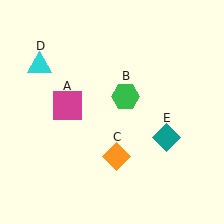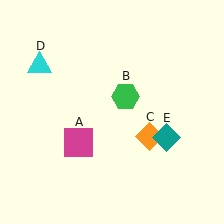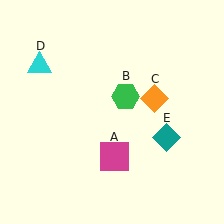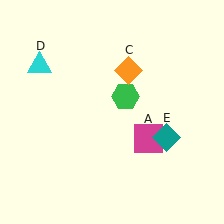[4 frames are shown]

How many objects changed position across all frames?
2 objects changed position: magenta square (object A), orange diamond (object C).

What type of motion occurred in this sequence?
The magenta square (object A), orange diamond (object C) rotated counterclockwise around the center of the scene.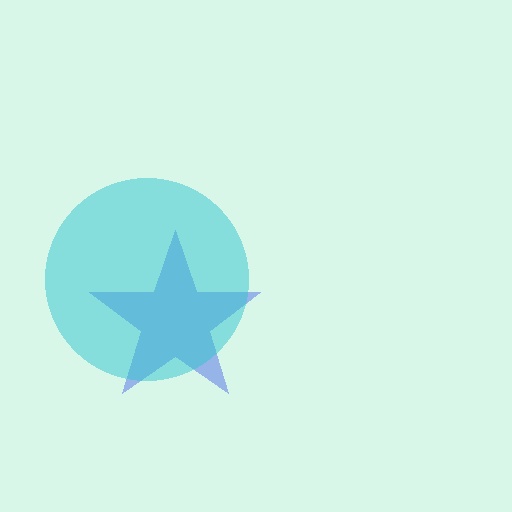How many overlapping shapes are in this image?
There are 2 overlapping shapes in the image.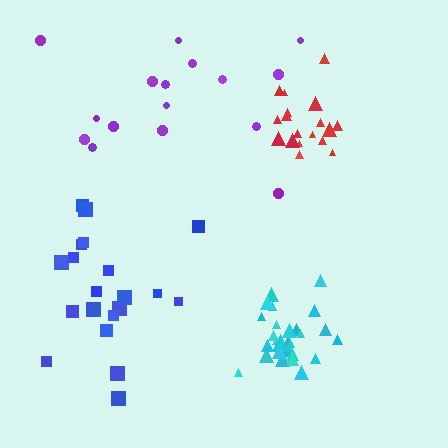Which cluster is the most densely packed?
Cyan.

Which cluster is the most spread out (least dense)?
Purple.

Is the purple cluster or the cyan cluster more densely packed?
Cyan.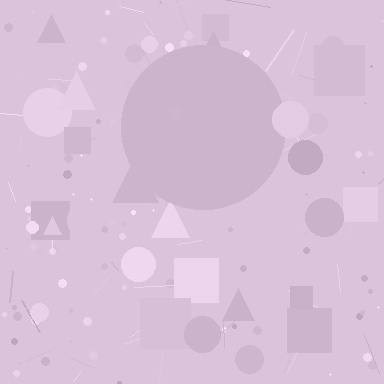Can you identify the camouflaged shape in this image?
The camouflaged shape is a circle.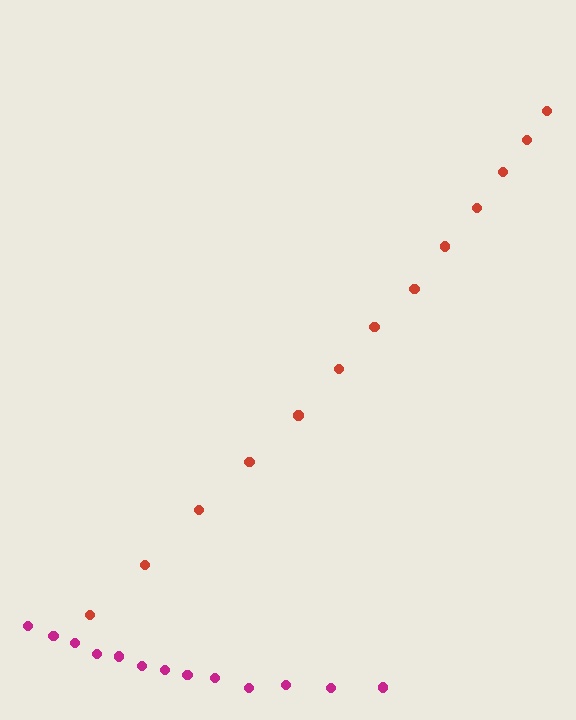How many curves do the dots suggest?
There are 2 distinct paths.